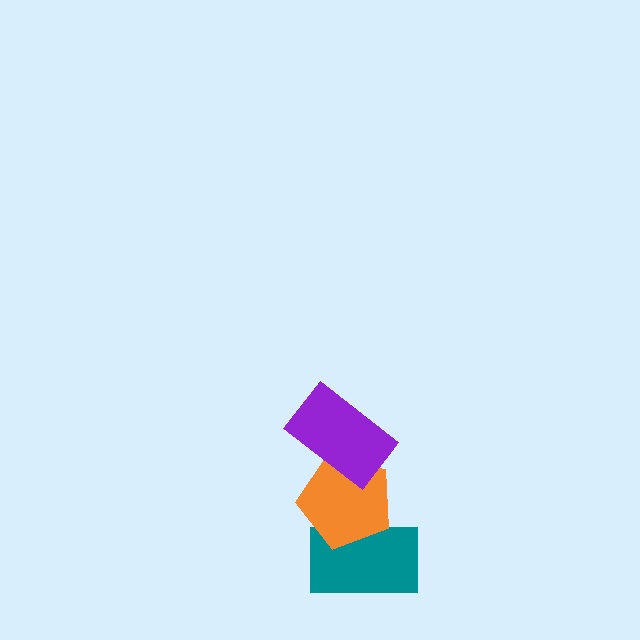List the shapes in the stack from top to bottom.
From top to bottom: the purple rectangle, the orange pentagon, the teal rectangle.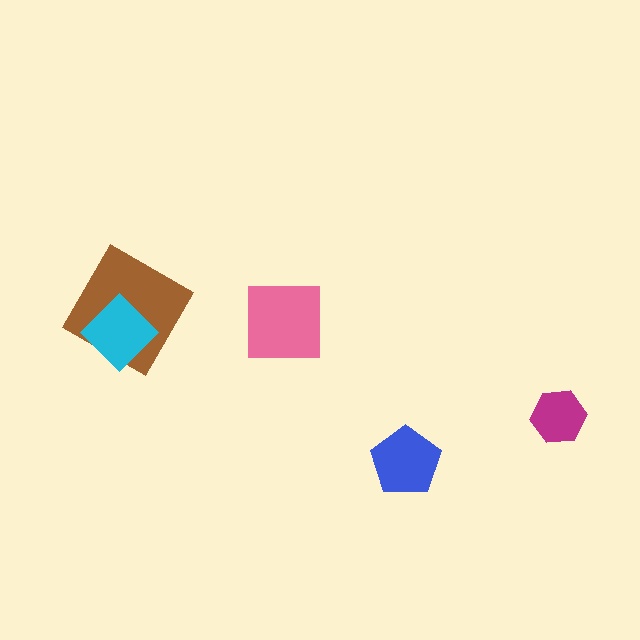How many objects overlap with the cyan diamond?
1 object overlaps with the cyan diamond.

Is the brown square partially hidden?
Yes, it is partially covered by another shape.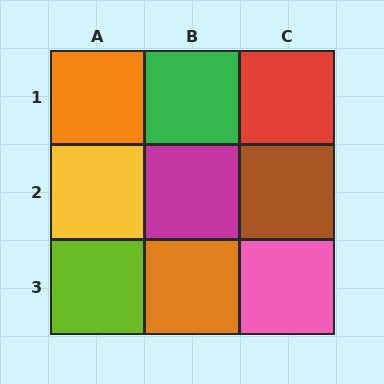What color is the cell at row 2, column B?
Magenta.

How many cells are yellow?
1 cell is yellow.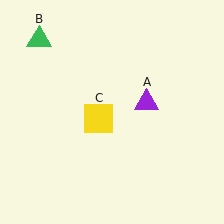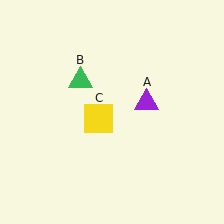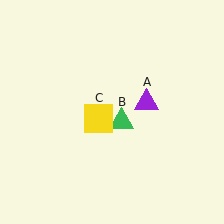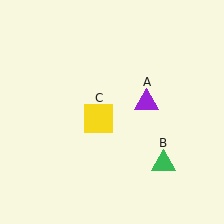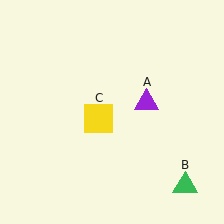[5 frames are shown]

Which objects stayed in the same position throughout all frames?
Purple triangle (object A) and yellow square (object C) remained stationary.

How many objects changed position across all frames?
1 object changed position: green triangle (object B).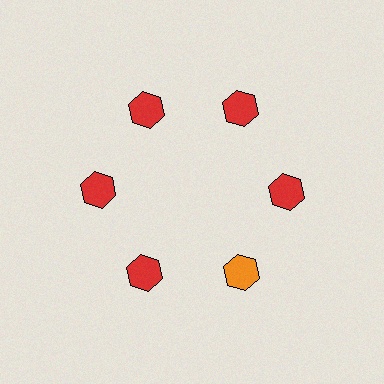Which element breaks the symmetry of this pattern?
The orange hexagon at roughly the 5 o'clock position breaks the symmetry. All other shapes are red hexagons.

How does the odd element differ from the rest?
It has a different color: orange instead of red.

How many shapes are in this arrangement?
There are 6 shapes arranged in a ring pattern.